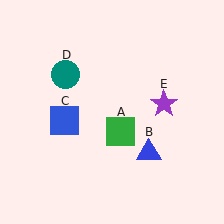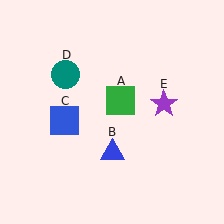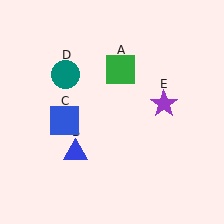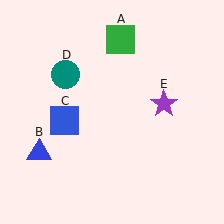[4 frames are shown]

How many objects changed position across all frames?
2 objects changed position: green square (object A), blue triangle (object B).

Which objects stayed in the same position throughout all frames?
Blue square (object C) and teal circle (object D) and purple star (object E) remained stationary.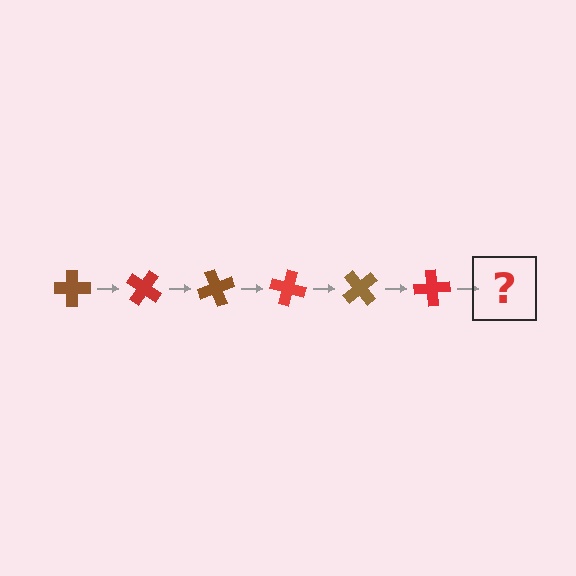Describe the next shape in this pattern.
It should be a brown cross, rotated 210 degrees from the start.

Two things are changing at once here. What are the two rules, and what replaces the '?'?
The two rules are that it rotates 35 degrees each step and the color cycles through brown and red. The '?' should be a brown cross, rotated 210 degrees from the start.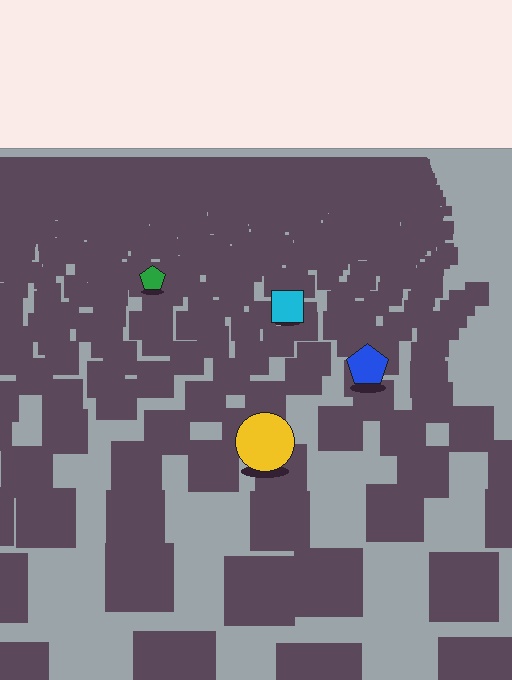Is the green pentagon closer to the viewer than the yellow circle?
No. The yellow circle is closer — you can tell from the texture gradient: the ground texture is coarser near it.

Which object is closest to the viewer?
The yellow circle is closest. The texture marks near it are larger and more spread out.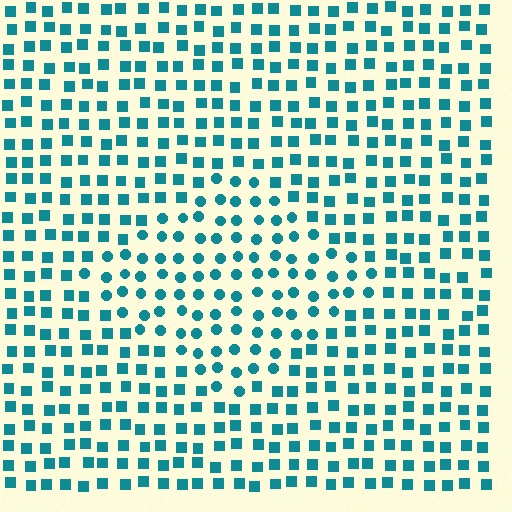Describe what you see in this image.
The image is filled with small teal elements arranged in a uniform grid. A diamond-shaped region contains circles, while the surrounding area contains squares. The boundary is defined purely by the change in element shape.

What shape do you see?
I see a diamond.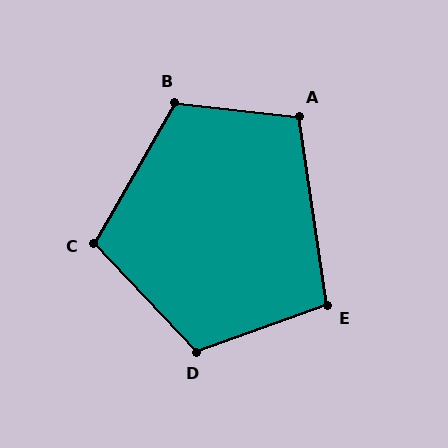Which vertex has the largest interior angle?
D, at approximately 113 degrees.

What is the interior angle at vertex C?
Approximately 107 degrees (obtuse).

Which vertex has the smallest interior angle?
E, at approximately 101 degrees.